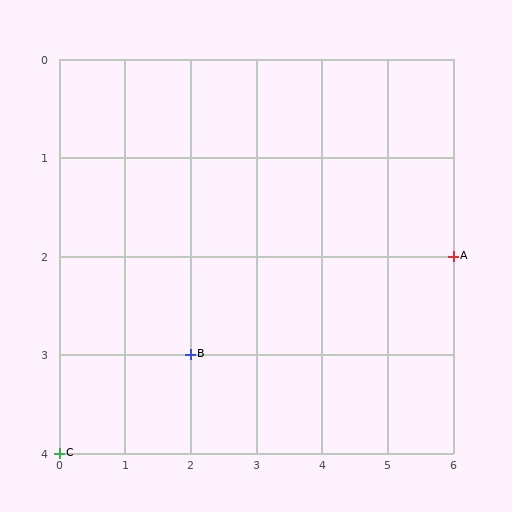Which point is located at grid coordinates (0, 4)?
Point C is at (0, 4).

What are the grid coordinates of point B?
Point B is at grid coordinates (2, 3).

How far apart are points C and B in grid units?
Points C and B are 2 columns and 1 row apart (about 2.2 grid units diagonally).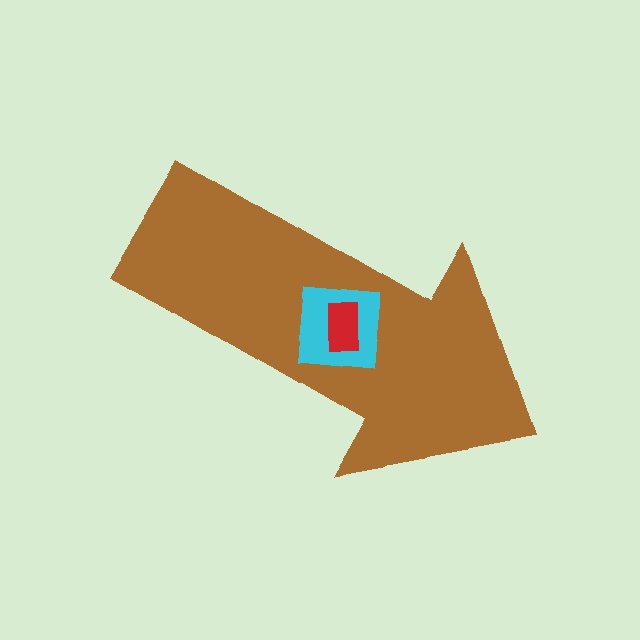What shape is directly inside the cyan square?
The red rectangle.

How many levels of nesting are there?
3.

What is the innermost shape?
The red rectangle.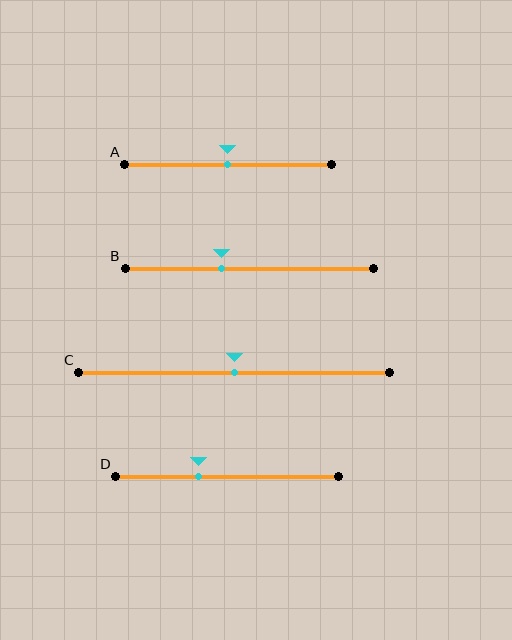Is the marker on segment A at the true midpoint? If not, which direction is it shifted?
Yes, the marker on segment A is at the true midpoint.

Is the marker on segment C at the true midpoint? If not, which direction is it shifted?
Yes, the marker on segment C is at the true midpoint.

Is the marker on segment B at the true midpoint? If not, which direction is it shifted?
No, the marker on segment B is shifted to the left by about 11% of the segment length.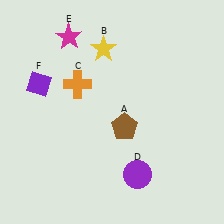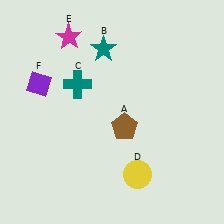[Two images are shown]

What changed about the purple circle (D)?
In Image 1, D is purple. In Image 2, it changed to yellow.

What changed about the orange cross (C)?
In Image 1, C is orange. In Image 2, it changed to teal.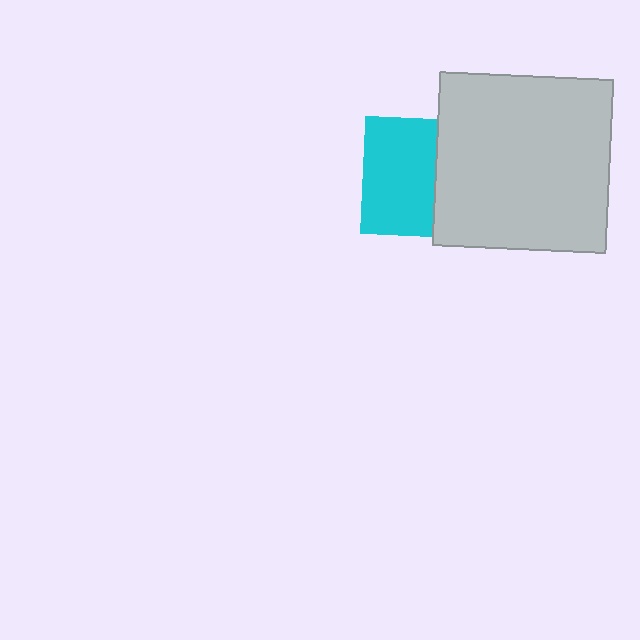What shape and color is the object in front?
The object in front is a light gray square.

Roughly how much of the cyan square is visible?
About half of it is visible (roughly 61%).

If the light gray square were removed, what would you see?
You would see the complete cyan square.